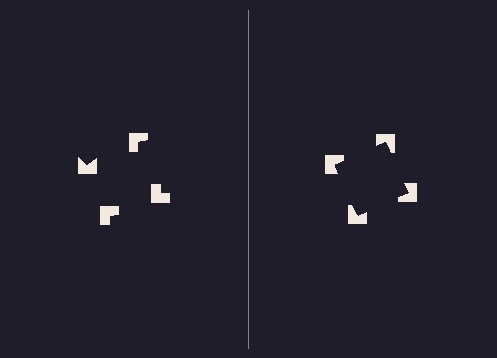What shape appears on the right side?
An illusory square.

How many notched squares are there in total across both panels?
8 — 4 on each side.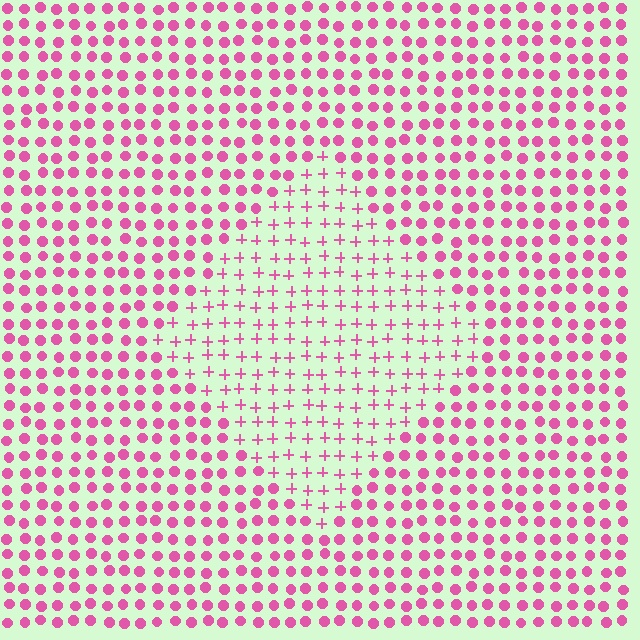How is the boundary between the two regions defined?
The boundary is defined by a change in element shape: plus signs inside vs. circles outside. All elements share the same color and spacing.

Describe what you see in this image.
The image is filled with small pink elements arranged in a uniform grid. A diamond-shaped region contains plus signs, while the surrounding area contains circles. The boundary is defined purely by the change in element shape.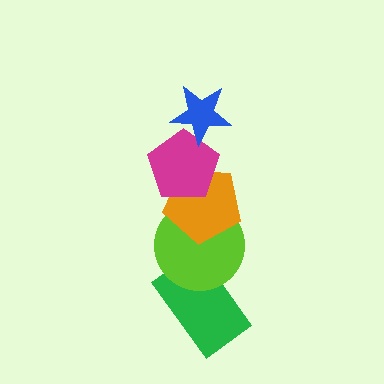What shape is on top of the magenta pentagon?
The blue star is on top of the magenta pentagon.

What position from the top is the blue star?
The blue star is 1st from the top.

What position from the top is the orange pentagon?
The orange pentagon is 3rd from the top.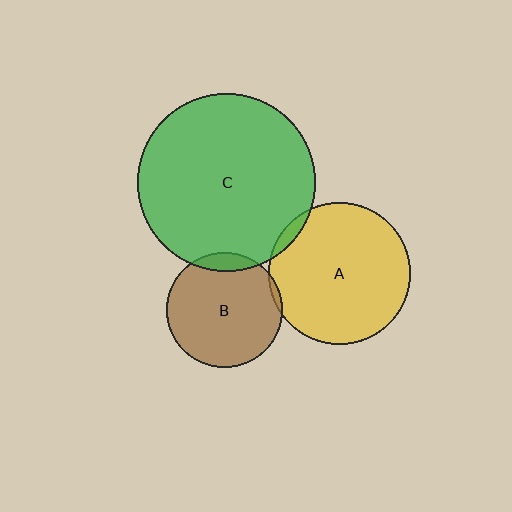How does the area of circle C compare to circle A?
Approximately 1.6 times.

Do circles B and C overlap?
Yes.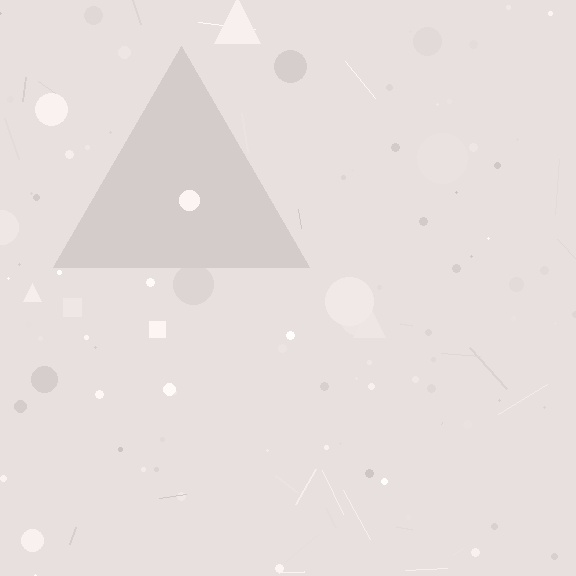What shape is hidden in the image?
A triangle is hidden in the image.